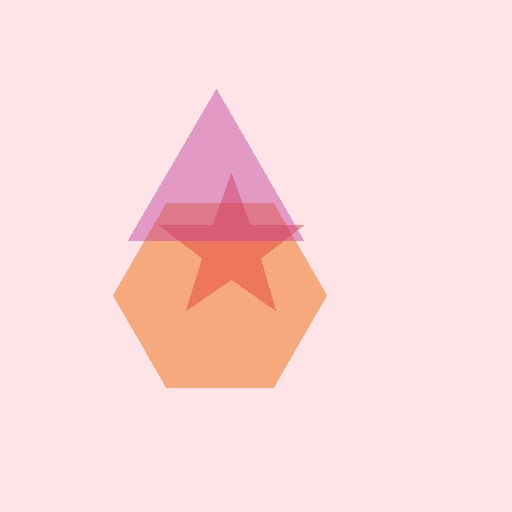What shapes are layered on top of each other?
The layered shapes are: an orange hexagon, a red star, a magenta triangle.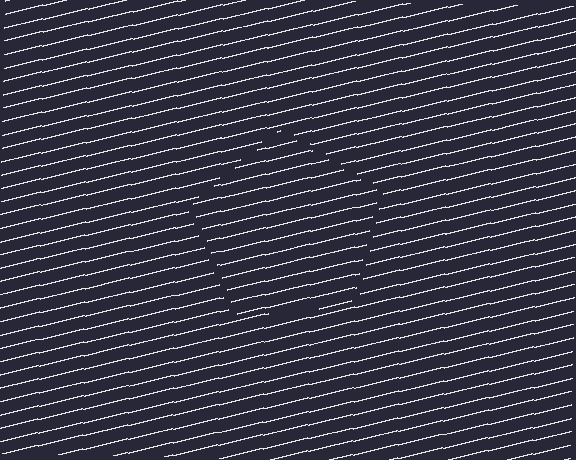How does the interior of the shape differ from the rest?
The interior of the shape contains the same grating, shifted by half a period — the contour is defined by the phase discontinuity where line-ends from the inner and outer gratings abut.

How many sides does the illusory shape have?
5 sides — the line-ends trace a pentagon.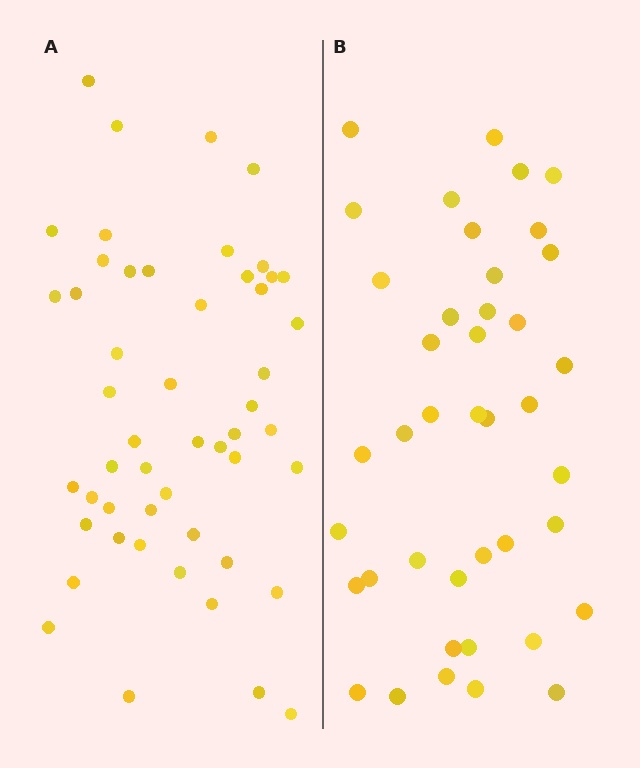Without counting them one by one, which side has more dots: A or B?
Region A (the left region) has more dots.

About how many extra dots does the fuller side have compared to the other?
Region A has roughly 10 or so more dots than region B.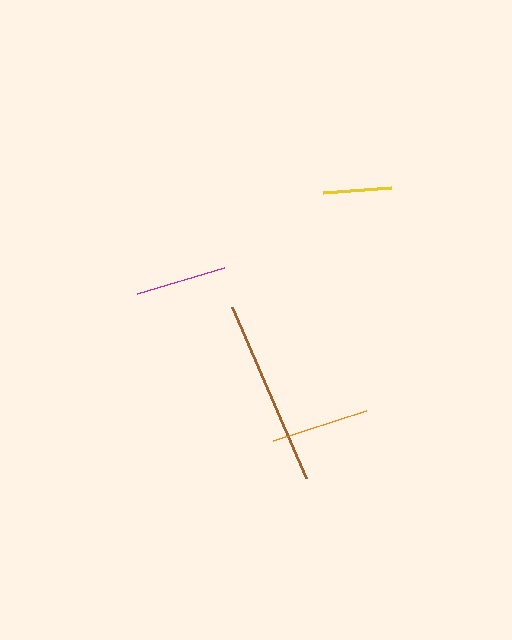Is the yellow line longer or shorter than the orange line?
The orange line is longer than the yellow line.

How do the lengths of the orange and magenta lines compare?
The orange and magenta lines are approximately the same length.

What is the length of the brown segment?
The brown segment is approximately 186 pixels long.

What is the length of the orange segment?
The orange segment is approximately 97 pixels long.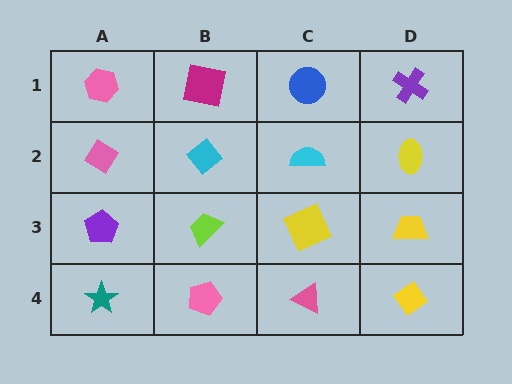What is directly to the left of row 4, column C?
A pink pentagon.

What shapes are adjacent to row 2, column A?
A pink hexagon (row 1, column A), a purple pentagon (row 3, column A), a cyan diamond (row 2, column B).